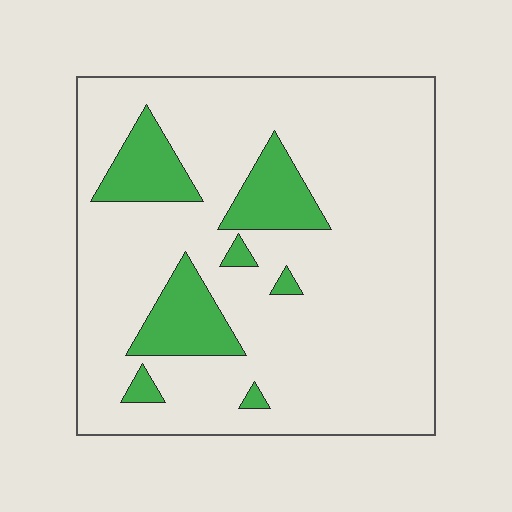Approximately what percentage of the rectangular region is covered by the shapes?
Approximately 15%.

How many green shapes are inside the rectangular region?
7.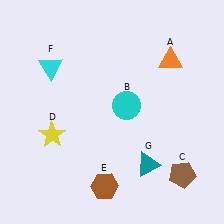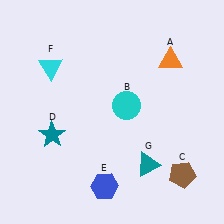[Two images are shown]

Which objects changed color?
D changed from yellow to teal. E changed from brown to blue.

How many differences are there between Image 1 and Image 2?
There are 2 differences between the two images.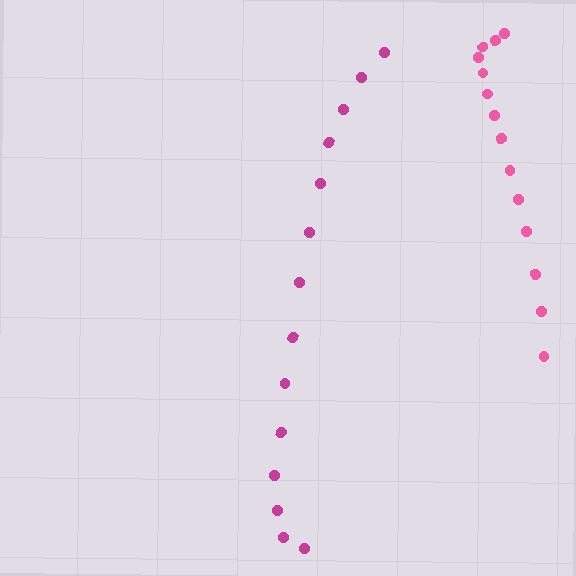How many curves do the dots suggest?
There are 2 distinct paths.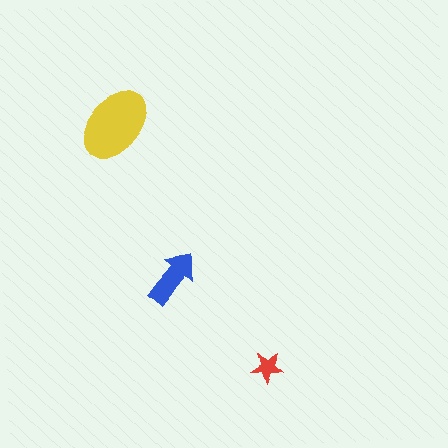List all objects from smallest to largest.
The red star, the blue arrow, the yellow ellipse.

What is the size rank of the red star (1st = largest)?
3rd.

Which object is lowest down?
The red star is bottommost.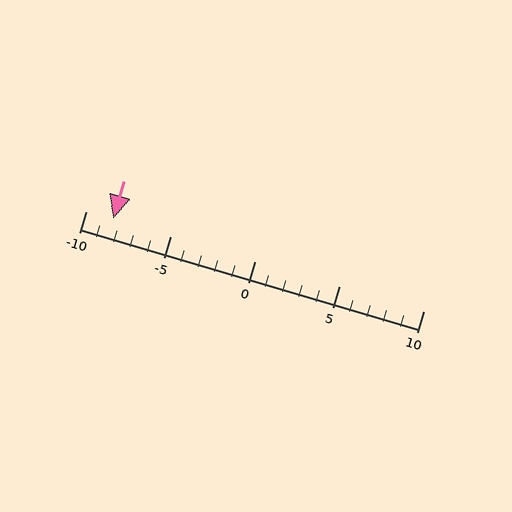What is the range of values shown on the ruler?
The ruler shows values from -10 to 10.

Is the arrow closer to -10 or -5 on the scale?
The arrow is closer to -10.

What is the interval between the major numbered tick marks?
The major tick marks are spaced 5 units apart.